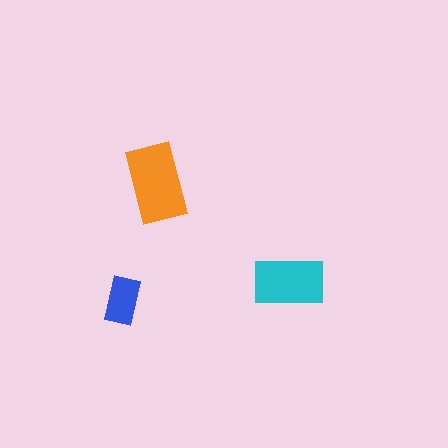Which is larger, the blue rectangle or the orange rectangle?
The orange one.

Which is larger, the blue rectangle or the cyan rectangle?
The cyan one.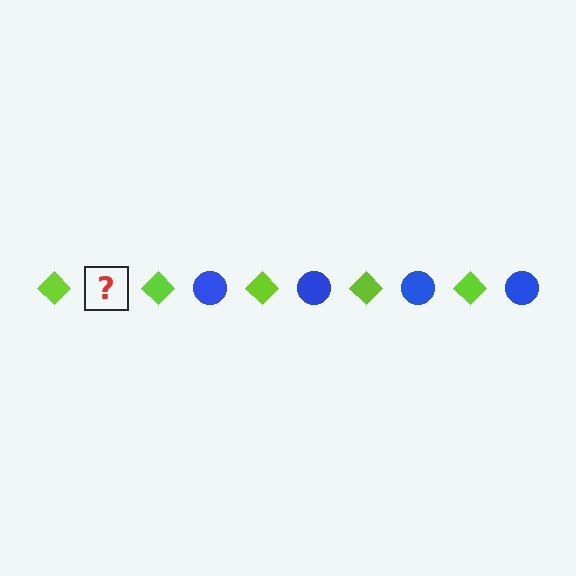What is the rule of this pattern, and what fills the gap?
The rule is that the pattern alternates between lime diamond and blue circle. The gap should be filled with a blue circle.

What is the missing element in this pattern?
The missing element is a blue circle.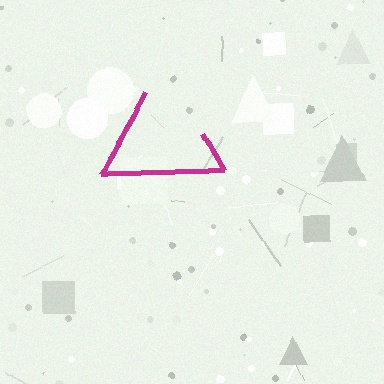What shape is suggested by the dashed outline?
The dashed outline suggests a triangle.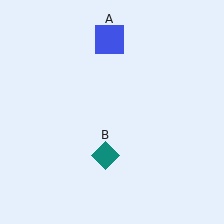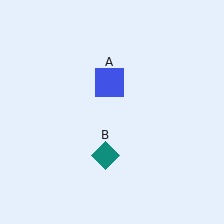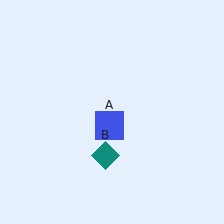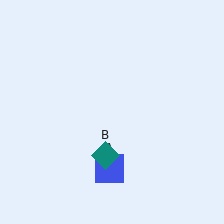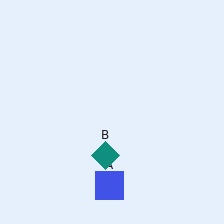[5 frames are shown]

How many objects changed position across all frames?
1 object changed position: blue square (object A).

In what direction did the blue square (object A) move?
The blue square (object A) moved down.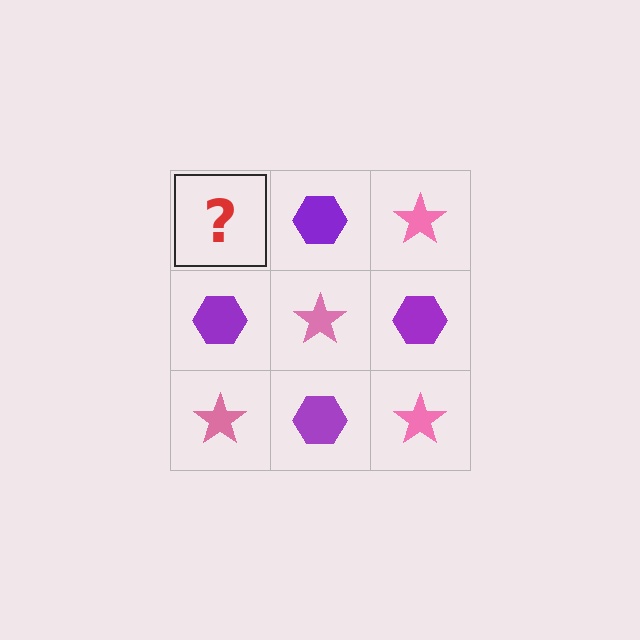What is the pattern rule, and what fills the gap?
The rule is that it alternates pink star and purple hexagon in a checkerboard pattern. The gap should be filled with a pink star.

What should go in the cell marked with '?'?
The missing cell should contain a pink star.